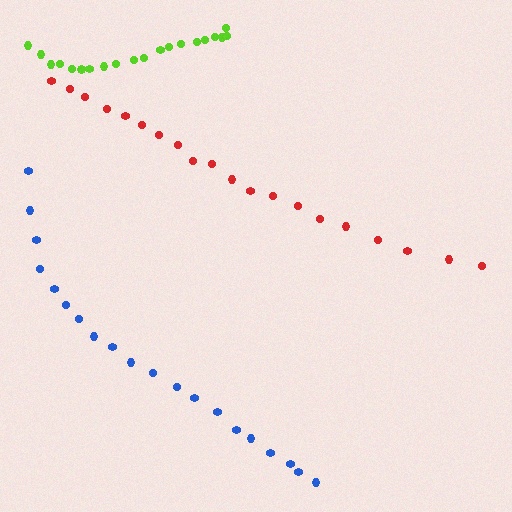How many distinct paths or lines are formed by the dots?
There are 3 distinct paths.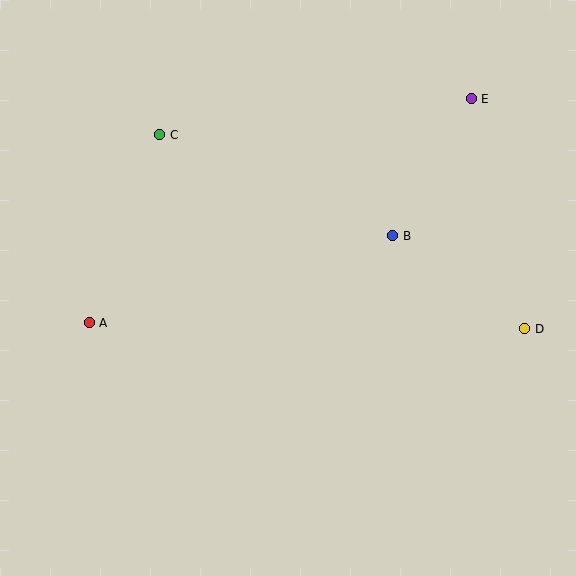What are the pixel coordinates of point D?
Point D is at (525, 329).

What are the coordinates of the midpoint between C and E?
The midpoint between C and E is at (316, 117).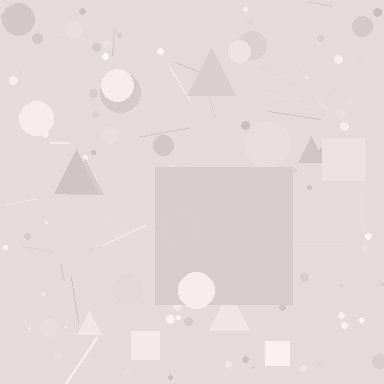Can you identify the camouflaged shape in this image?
The camouflaged shape is a square.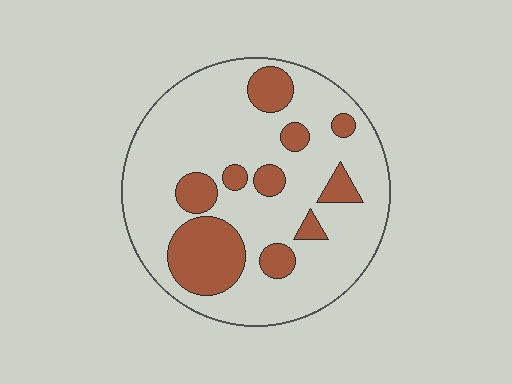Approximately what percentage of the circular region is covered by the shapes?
Approximately 25%.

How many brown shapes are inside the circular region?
10.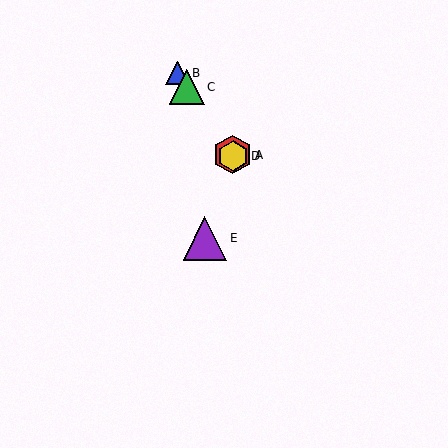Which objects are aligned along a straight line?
Objects A, B, C, D are aligned along a straight line.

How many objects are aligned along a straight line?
4 objects (A, B, C, D) are aligned along a straight line.